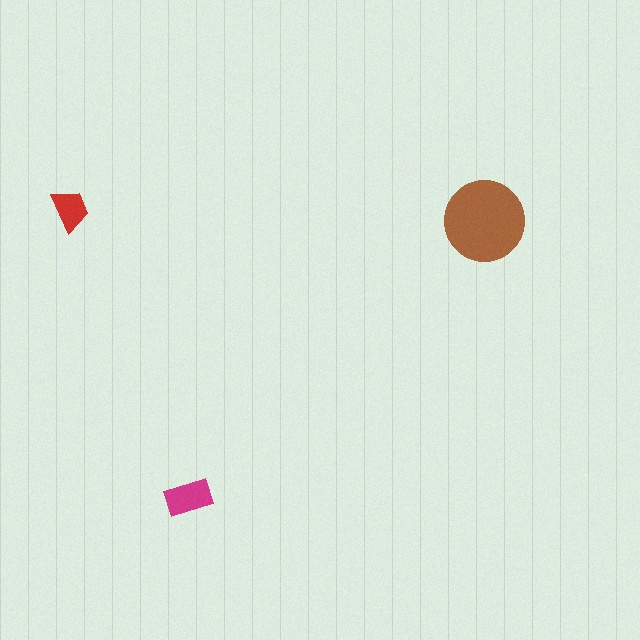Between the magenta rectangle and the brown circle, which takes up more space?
The brown circle.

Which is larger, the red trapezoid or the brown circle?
The brown circle.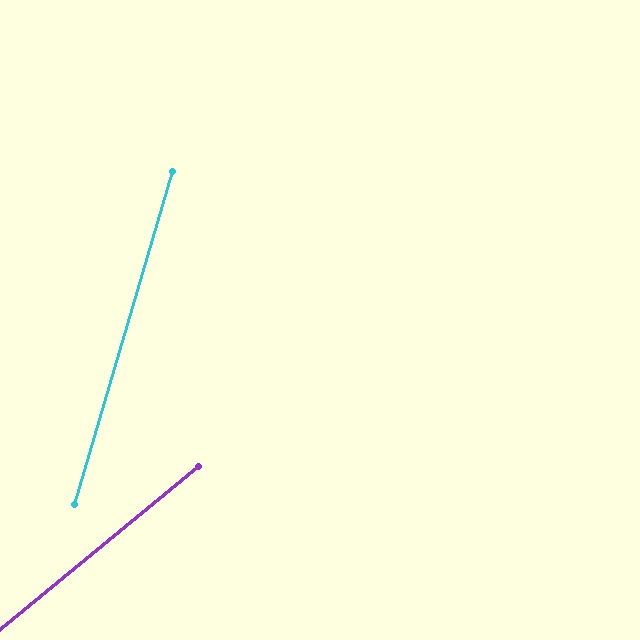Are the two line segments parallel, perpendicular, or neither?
Neither parallel nor perpendicular — they differ by about 34°.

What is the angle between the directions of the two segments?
Approximately 34 degrees.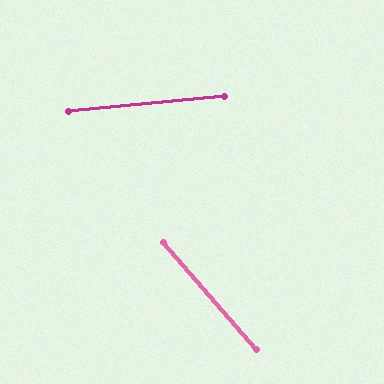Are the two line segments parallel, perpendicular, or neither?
Neither parallel nor perpendicular — they differ by about 54°.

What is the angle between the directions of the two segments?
Approximately 54 degrees.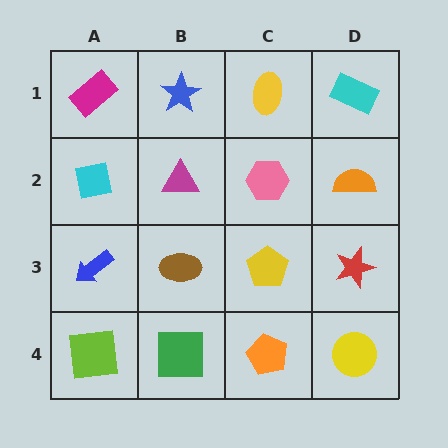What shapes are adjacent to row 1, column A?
A cyan square (row 2, column A), a blue star (row 1, column B).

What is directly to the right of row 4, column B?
An orange pentagon.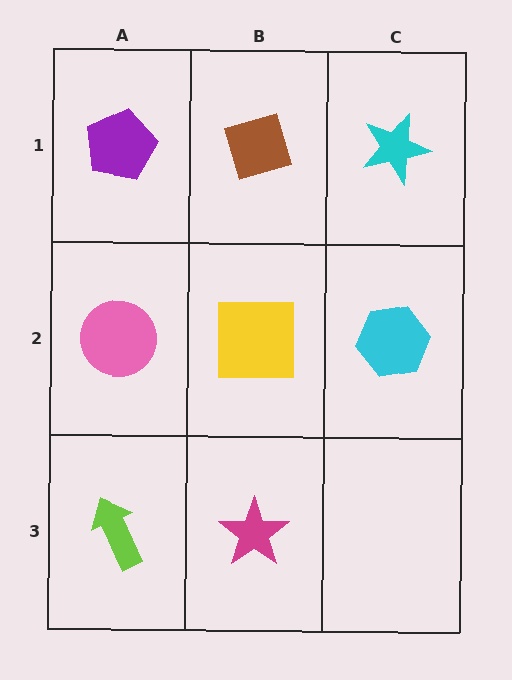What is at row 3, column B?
A magenta star.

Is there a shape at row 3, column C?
No, that cell is empty.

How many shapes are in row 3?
2 shapes.